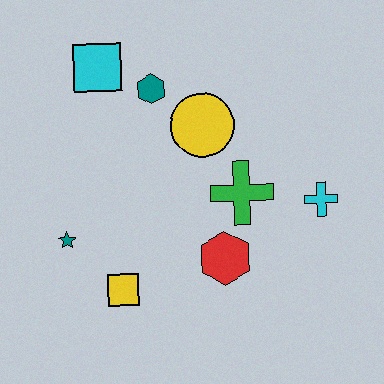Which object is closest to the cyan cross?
The green cross is closest to the cyan cross.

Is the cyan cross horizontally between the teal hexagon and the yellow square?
No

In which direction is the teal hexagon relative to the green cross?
The teal hexagon is above the green cross.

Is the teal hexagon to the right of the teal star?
Yes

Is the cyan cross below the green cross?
Yes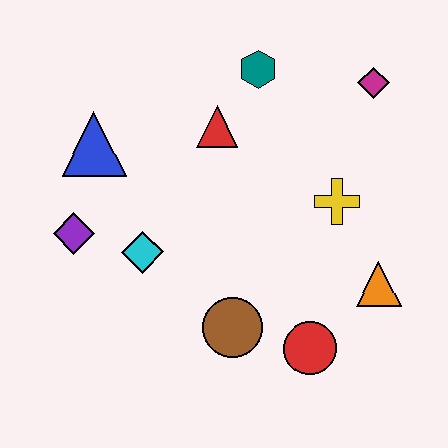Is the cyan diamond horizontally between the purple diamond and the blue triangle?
No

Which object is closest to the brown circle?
The red circle is closest to the brown circle.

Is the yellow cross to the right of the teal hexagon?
Yes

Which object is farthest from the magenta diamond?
The purple diamond is farthest from the magenta diamond.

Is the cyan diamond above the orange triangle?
Yes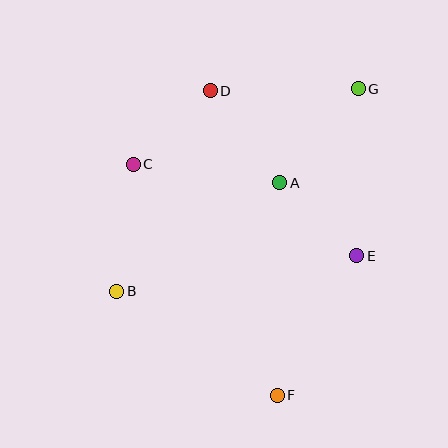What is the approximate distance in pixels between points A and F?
The distance between A and F is approximately 212 pixels.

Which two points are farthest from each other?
Points F and G are farthest from each other.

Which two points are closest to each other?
Points A and E are closest to each other.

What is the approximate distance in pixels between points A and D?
The distance between A and D is approximately 115 pixels.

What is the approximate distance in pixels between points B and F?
The distance between B and F is approximately 191 pixels.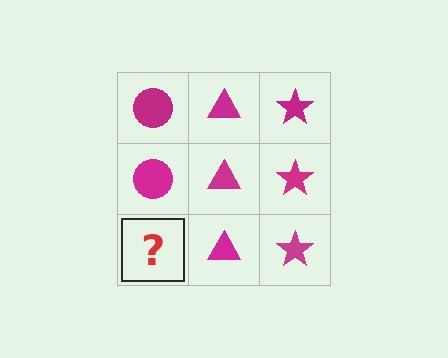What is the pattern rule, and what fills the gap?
The rule is that each column has a consistent shape. The gap should be filled with a magenta circle.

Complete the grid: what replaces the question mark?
The question mark should be replaced with a magenta circle.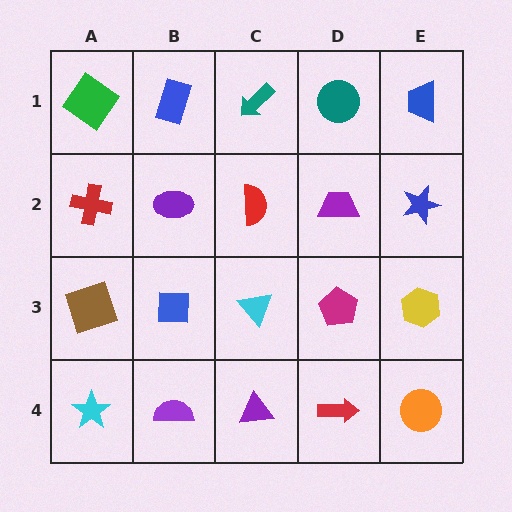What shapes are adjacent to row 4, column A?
A brown square (row 3, column A), a purple semicircle (row 4, column B).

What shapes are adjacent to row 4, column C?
A cyan triangle (row 3, column C), a purple semicircle (row 4, column B), a red arrow (row 4, column D).